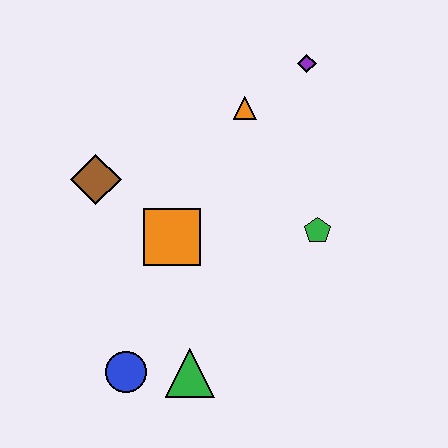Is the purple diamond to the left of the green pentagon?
Yes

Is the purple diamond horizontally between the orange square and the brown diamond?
No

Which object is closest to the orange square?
The brown diamond is closest to the orange square.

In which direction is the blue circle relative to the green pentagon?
The blue circle is to the left of the green pentagon.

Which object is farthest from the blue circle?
The purple diamond is farthest from the blue circle.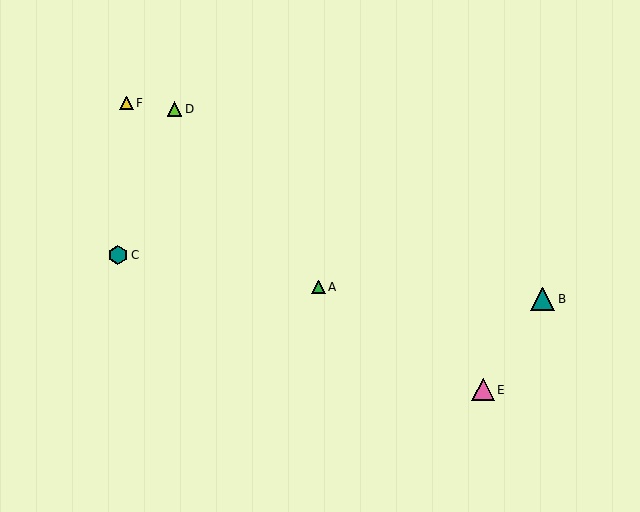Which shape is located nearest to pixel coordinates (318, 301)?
The green triangle (labeled A) at (319, 287) is nearest to that location.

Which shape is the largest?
The teal triangle (labeled B) is the largest.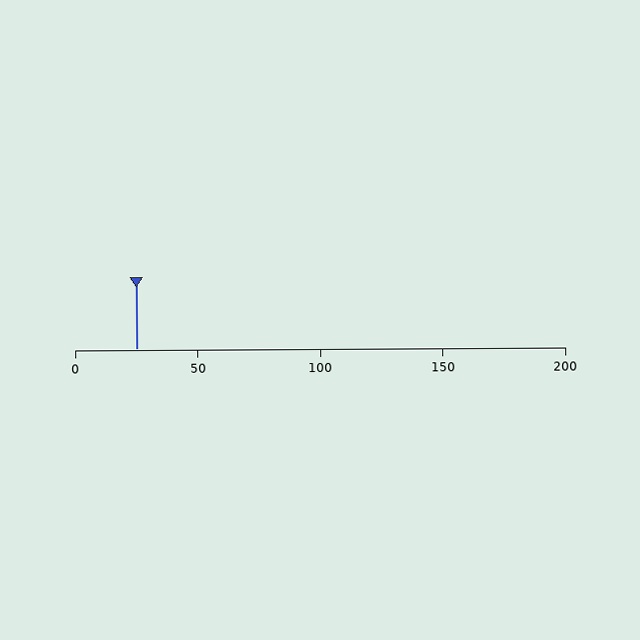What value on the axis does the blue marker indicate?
The marker indicates approximately 25.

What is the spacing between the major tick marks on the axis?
The major ticks are spaced 50 apart.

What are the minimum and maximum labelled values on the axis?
The axis runs from 0 to 200.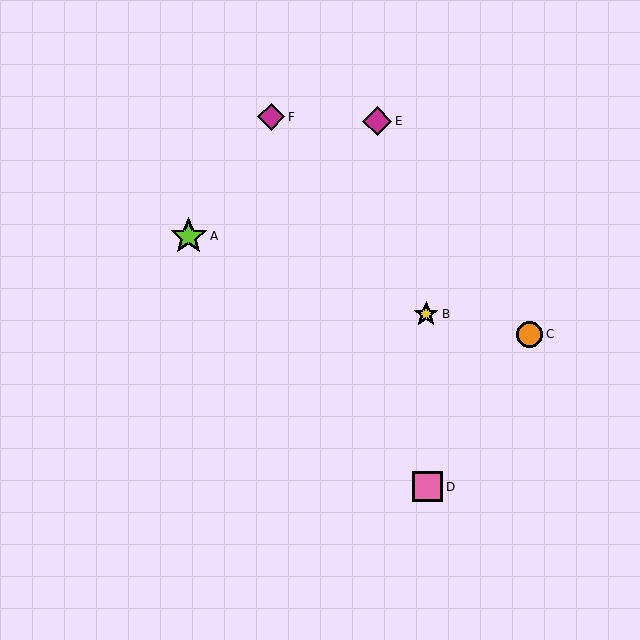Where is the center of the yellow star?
The center of the yellow star is at (426, 314).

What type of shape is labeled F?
Shape F is a magenta diamond.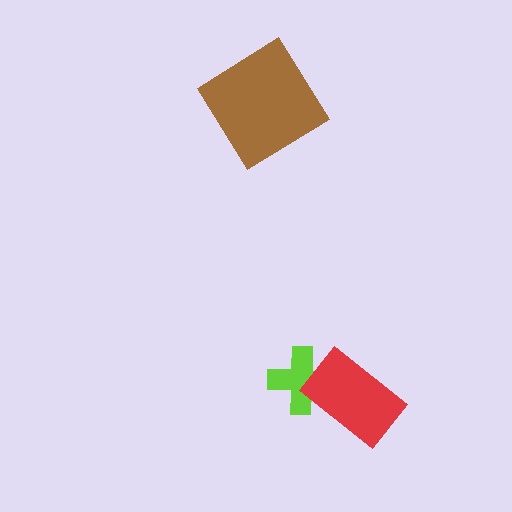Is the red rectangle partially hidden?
No, no other shape covers it.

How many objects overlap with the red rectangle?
1 object overlaps with the red rectangle.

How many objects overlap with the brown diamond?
0 objects overlap with the brown diamond.